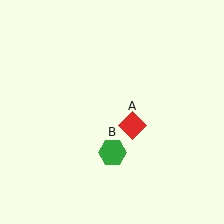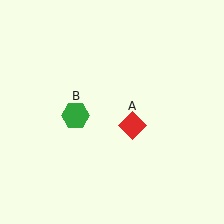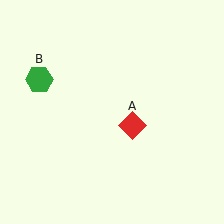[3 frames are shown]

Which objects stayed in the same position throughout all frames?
Red diamond (object A) remained stationary.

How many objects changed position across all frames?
1 object changed position: green hexagon (object B).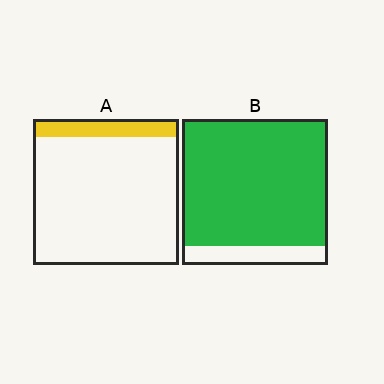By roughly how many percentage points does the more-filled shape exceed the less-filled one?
By roughly 75 percentage points (B over A).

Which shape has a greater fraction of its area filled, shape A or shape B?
Shape B.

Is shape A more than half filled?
No.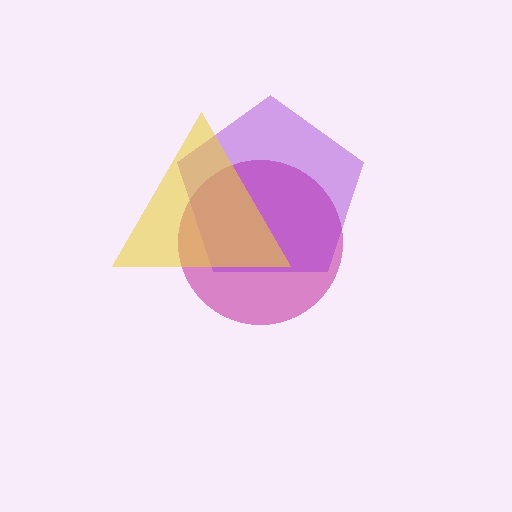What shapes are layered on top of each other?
The layered shapes are: a magenta circle, a purple pentagon, a yellow triangle.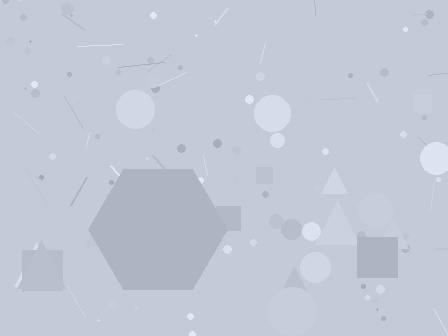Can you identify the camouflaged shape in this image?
The camouflaged shape is a hexagon.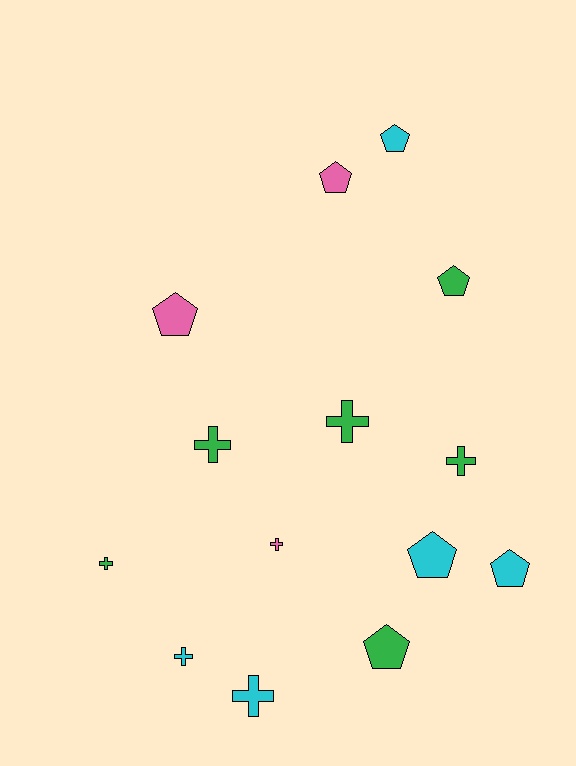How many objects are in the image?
There are 14 objects.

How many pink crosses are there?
There is 1 pink cross.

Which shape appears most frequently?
Cross, with 7 objects.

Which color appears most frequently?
Green, with 6 objects.